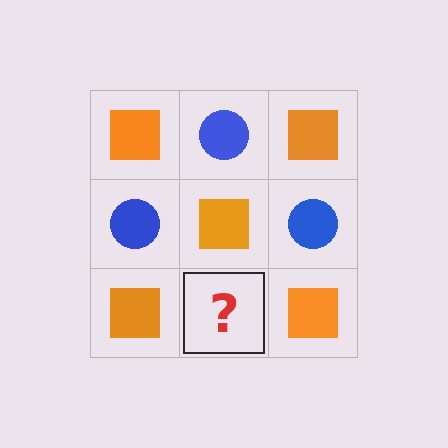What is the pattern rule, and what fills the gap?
The rule is that it alternates orange square and blue circle in a checkerboard pattern. The gap should be filled with a blue circle.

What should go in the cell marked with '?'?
The missing cell should contain a blue circle.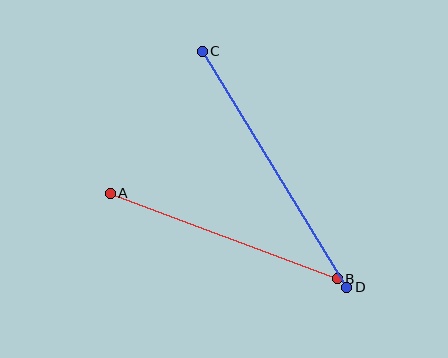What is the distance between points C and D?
The distance is approximately 277 pixels.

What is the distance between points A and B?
The distance is approximately 242 pixels.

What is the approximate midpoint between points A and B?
The midpoint is at approximately (224, 236) pixels.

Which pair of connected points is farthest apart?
Points C and D are farthest apart.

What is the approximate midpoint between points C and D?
The midpoint is at approximately (275, 169) pixels.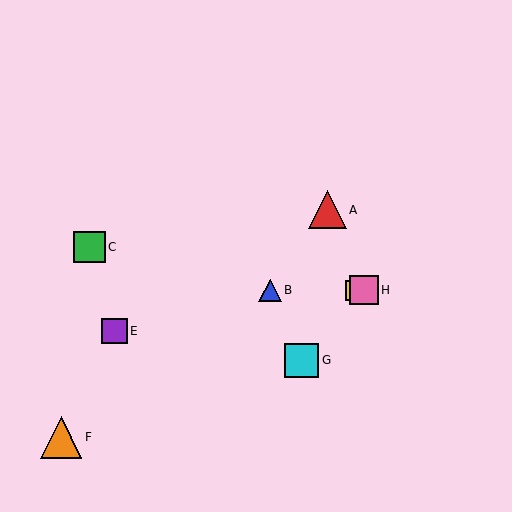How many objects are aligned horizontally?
3 objects (B, D, H) are aligned horizontally.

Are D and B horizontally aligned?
Yes, both are at y≈290.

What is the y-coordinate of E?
Object E is at y≈331.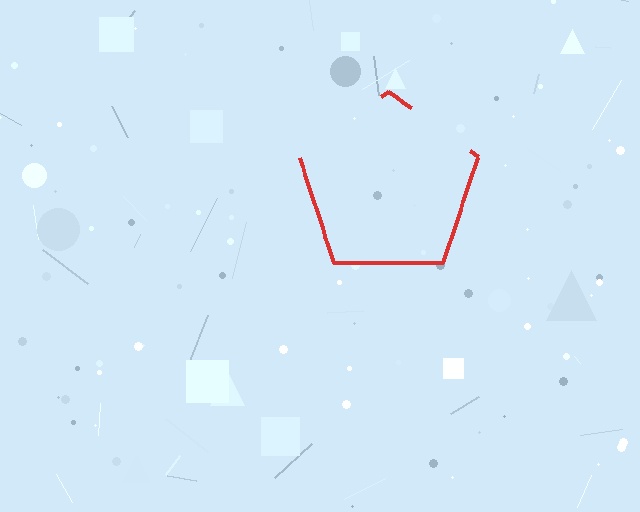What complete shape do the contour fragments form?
The contour fragments form a pentagon.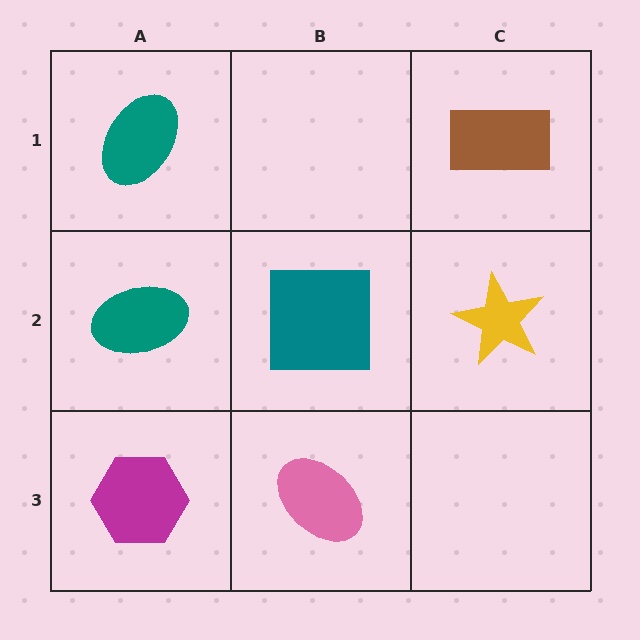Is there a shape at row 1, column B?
No, that cell is empty.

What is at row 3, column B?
A pink ellipse.